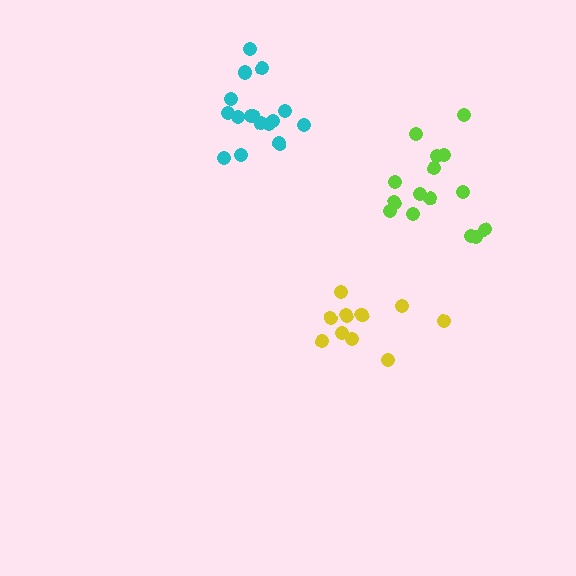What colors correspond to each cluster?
The clusters are colored: yellow, cyan, lime.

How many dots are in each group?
Group 1: 10 dots, Group 2: 16 dots, Group 3: 15 dots (41 total).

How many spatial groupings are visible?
There are 3 spatial groupings.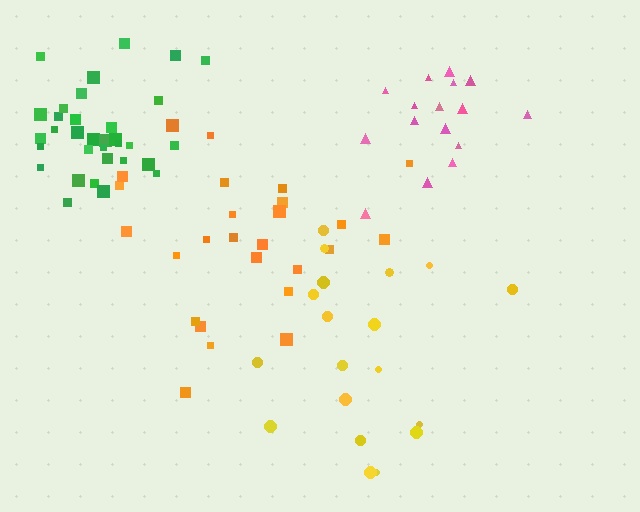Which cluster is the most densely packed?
Green.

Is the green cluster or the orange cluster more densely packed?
Green.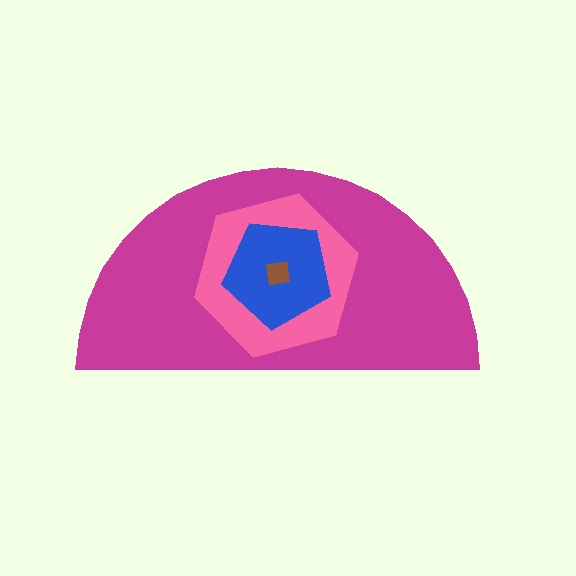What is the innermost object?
The brown square.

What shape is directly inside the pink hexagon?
The blue pentagon.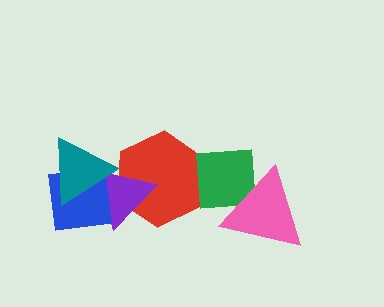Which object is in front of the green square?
The pink triangle is in front of the green square.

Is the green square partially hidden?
Yes, it is partially covered by another shape.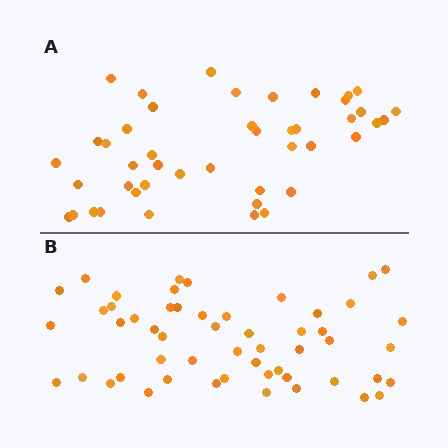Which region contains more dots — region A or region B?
Region B (the bottom region) has more dots.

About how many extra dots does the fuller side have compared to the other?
Region B has roughly 8 or so more dots than region A.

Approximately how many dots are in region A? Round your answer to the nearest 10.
About 40 dots. (The exact count is 45, which rounds to 40.)